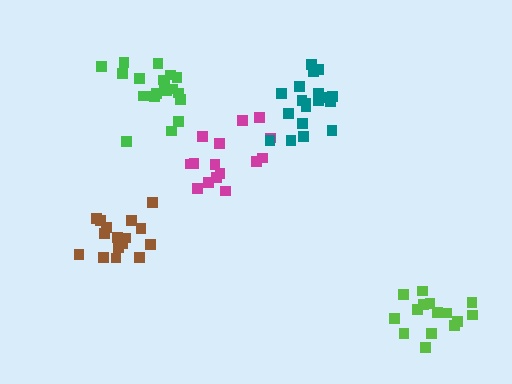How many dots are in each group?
Group 1: 15 dots, Group 2: 15 dots, Group 3: 16 dots, Group 4: 20 dots, Group 5: 19 dots (85 total).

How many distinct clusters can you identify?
There are 5 distinct clusters.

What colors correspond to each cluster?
The clusters are colored: lime, magenta, brown, teal, green.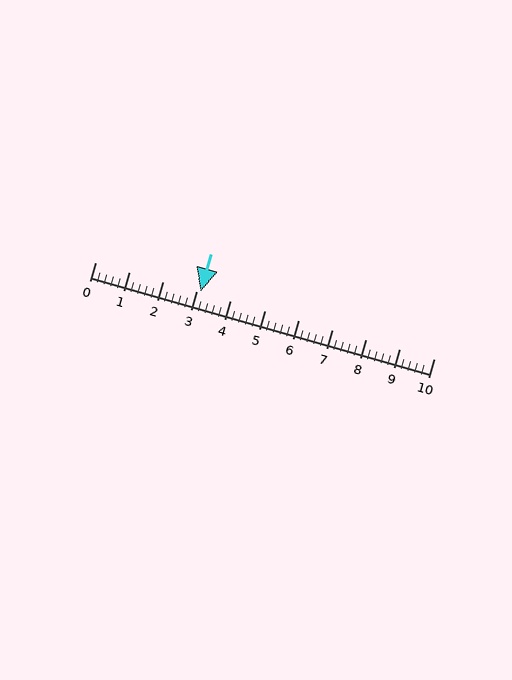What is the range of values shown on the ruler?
The ruler shows values from 0 to 10.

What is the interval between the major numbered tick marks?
The major tick marks are spaced 1 units apart.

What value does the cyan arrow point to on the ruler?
The cyan arrow points to approximately 3.1.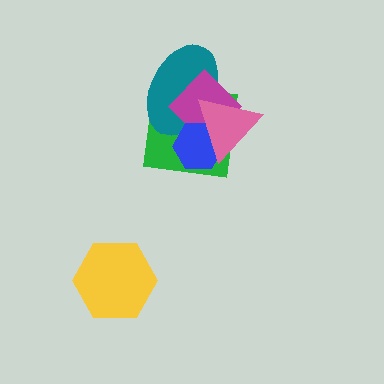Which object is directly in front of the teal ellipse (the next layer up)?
The magenta diamond is directly in front of the teal ellipse.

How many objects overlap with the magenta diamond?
4 objects overlap with the magenta diamond.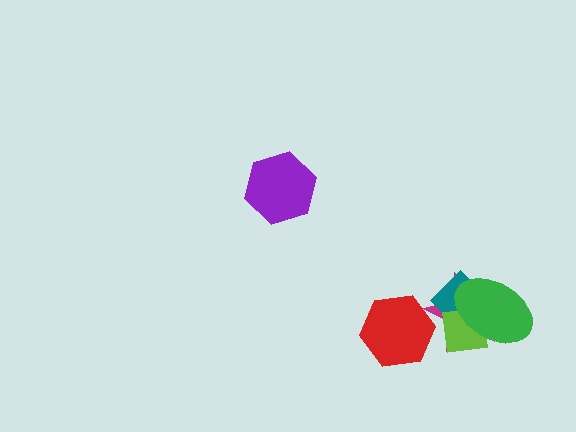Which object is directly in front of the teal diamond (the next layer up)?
The lime square is directly in front of the teal diamond.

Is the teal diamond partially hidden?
Yes, it is partially covered by another shape.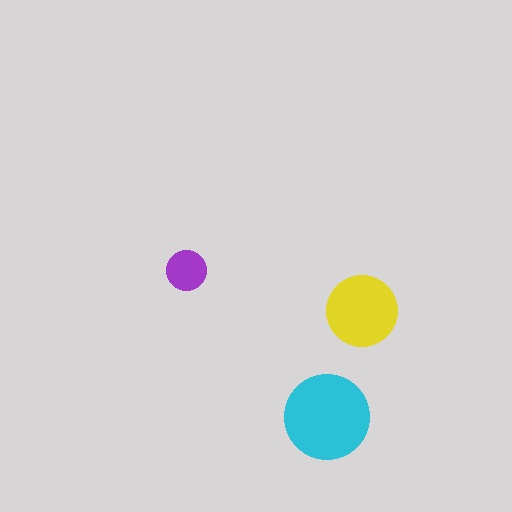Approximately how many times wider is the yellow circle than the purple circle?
About 2 times wider.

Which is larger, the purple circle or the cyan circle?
The cyan one.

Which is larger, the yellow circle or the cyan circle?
The cyan one.